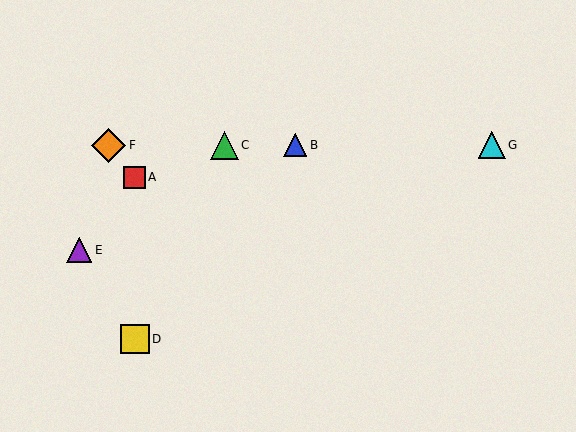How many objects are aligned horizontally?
4 objects (B, C, F, G) are aligned horizontally.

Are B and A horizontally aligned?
No, B is at y≈145 and A is at y≈177.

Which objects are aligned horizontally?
Objects B, C, F, G are aligned horizontally.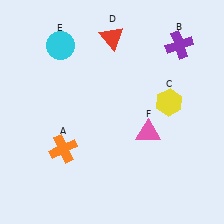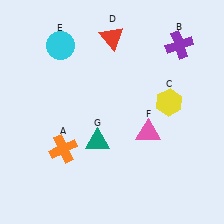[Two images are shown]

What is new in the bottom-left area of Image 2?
A teal triangle (G) was added in the bottom-left area of Image 2.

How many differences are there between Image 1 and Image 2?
There is 1 difference between the two images.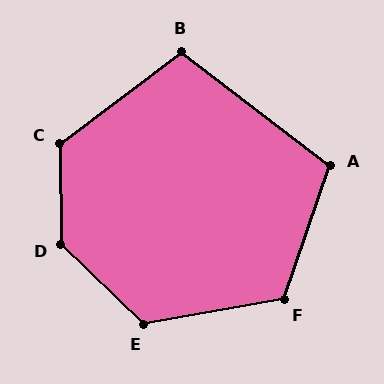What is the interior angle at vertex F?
Approximately 120 degrees (obtuse).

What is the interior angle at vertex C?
Approximately 126 degrees (obtuse).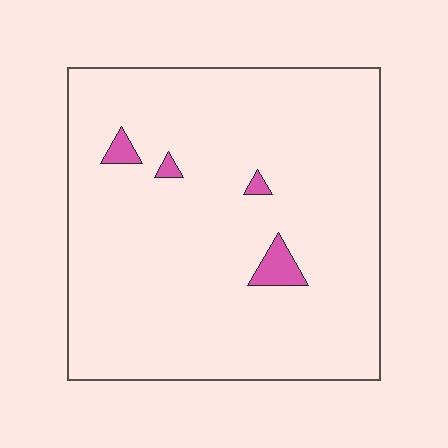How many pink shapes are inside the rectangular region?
4.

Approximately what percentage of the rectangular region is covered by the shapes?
Approximately 5%.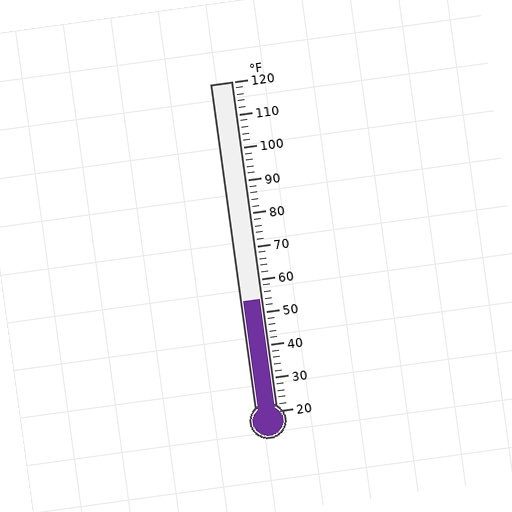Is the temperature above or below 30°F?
The temperature is above 30°F.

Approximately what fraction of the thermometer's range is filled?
The thermometer is filled to approximately 35% of its range.